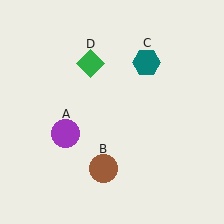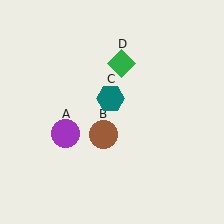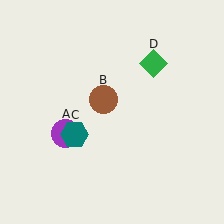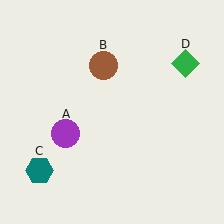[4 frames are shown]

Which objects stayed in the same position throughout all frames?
Purple circle (object A) remained stationary.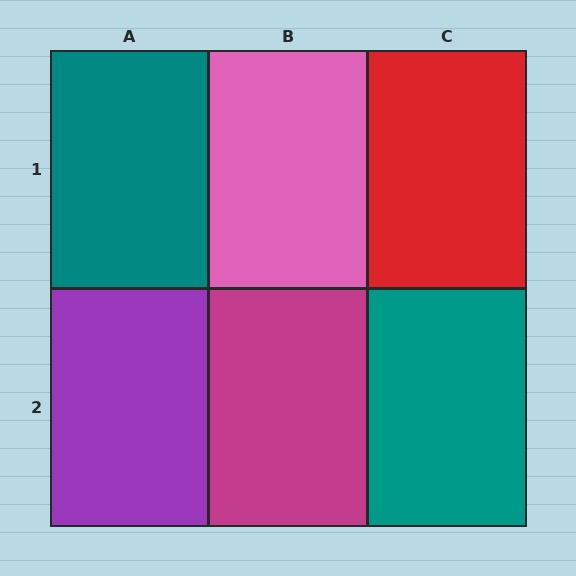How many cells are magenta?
1 cell is magenta.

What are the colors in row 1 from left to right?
Teal, pink, red.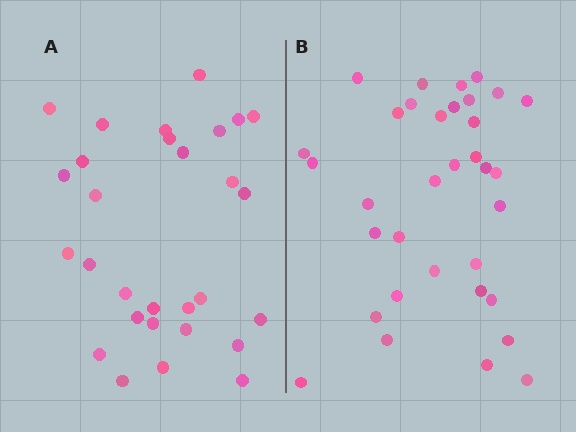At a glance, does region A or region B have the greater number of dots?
Region B (the right region) has more dots.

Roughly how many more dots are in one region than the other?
Region B has about 5 more dots than region A.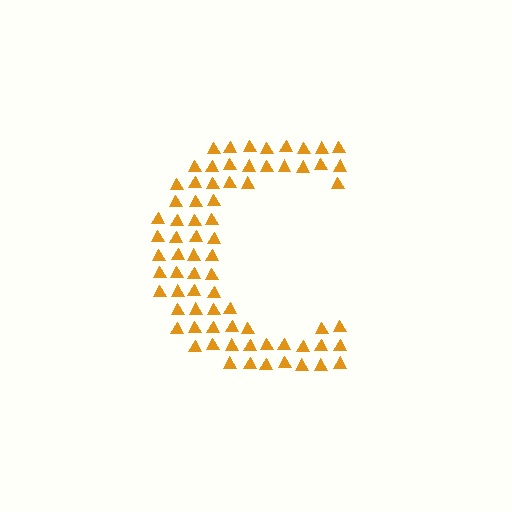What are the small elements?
The small elements are triangles.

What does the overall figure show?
The overall figure shows the letter C.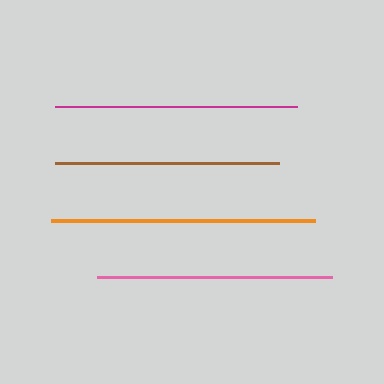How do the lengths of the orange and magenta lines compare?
The orange and magenta lines are approximately the same length.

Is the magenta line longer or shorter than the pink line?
The magenta line is longer than the pink line.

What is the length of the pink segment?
The pink segment is approximately 235 pixels long.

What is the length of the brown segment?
The brown segment is approximately 224 pixels long.